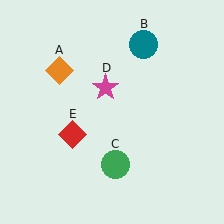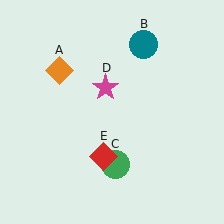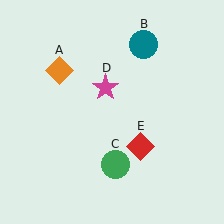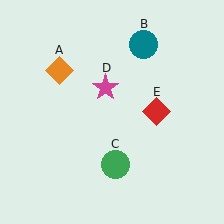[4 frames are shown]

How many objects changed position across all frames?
1 object changed position: red diamond (object E).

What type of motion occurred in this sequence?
The red diamond (object E) rotated counterclockwise around the center of the scene.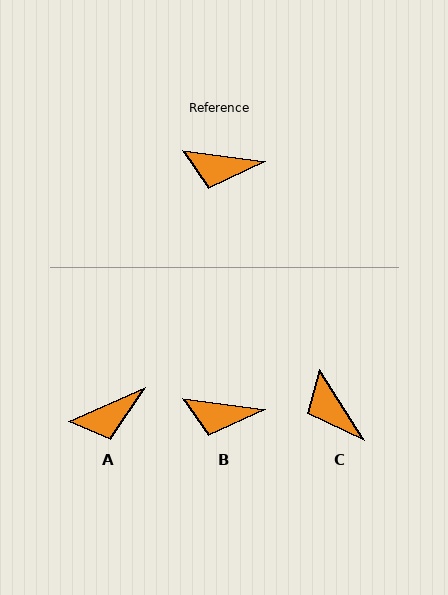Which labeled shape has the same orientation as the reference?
B.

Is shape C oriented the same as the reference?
No, it is off by about 50 degrees.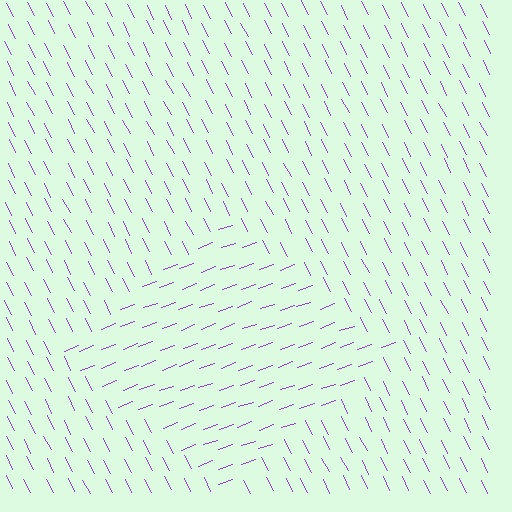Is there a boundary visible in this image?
Yes, there is a texture boundary formed by a change in line orientation.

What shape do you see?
I see a diamond.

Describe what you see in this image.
The image is filled with small purple line segments. A diamond region in the image has lines oriented differently from the surrounding lines, creating a visible texture boundary.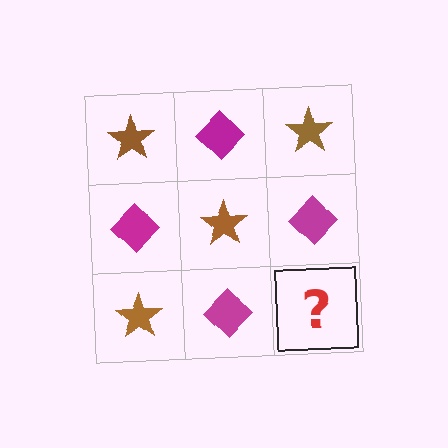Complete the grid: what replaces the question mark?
The question mark should be replaced with a brown star.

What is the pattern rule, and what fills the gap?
The rule is that it alternates brown star and magenta diamond in a checkerboard pattern. The gap should be filled with a brown star.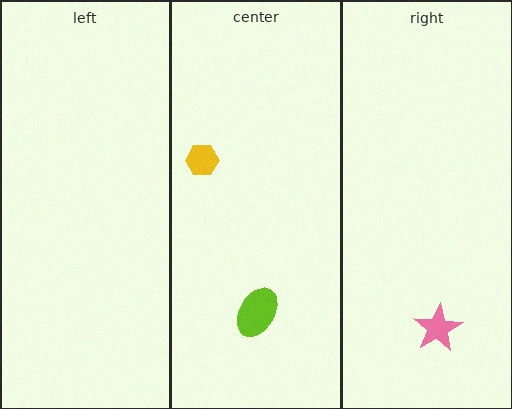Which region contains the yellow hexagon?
The center region.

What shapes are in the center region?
The yellow hexagon, the lime ellipse.